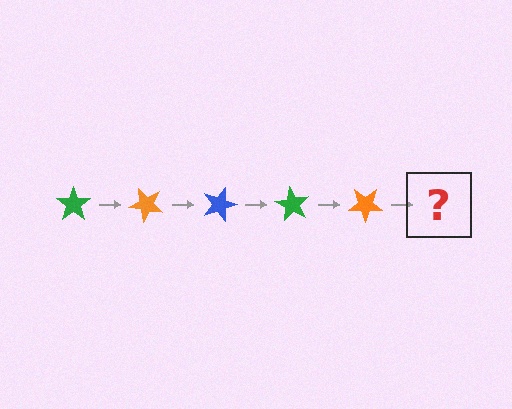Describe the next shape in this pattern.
It should be a blue star, rotated 225 degrees from the start.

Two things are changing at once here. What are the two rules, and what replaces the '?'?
The two rules are that it rotates 45 degrees each step and the color cycles through green, orange, and blue. The '?' should be a blue star, rotated 225 degrees from the start.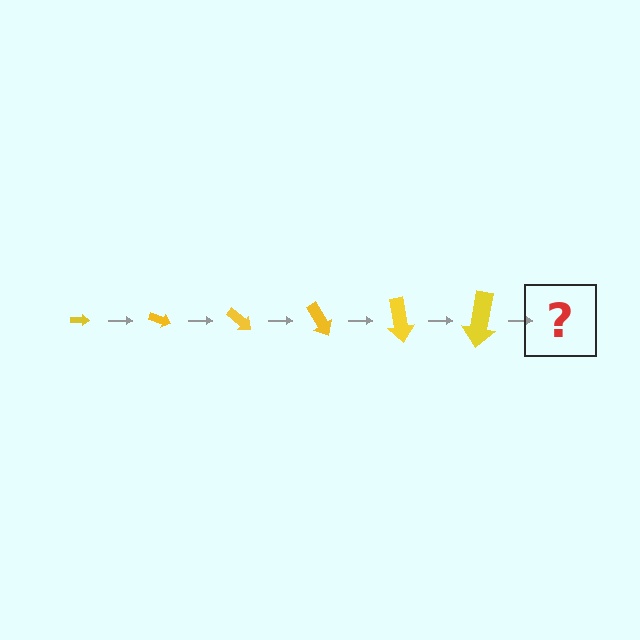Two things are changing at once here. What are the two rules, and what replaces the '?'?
The two rules are that the arrow grows larger each step and it rotates 20 degrees each step. The '?' should be an arrow, larger than the previous one and rotated 120 degrees from the start.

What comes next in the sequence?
The next element should be an arrow, larger than the previous one and rotated 120 degrees from the start.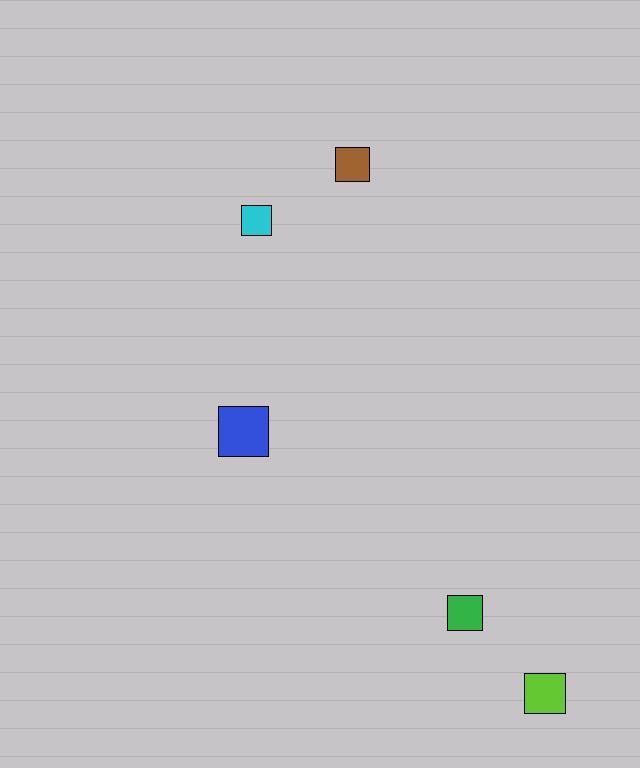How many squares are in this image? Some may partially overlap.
There are 5 squares.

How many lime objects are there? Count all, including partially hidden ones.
There is 1 lime object.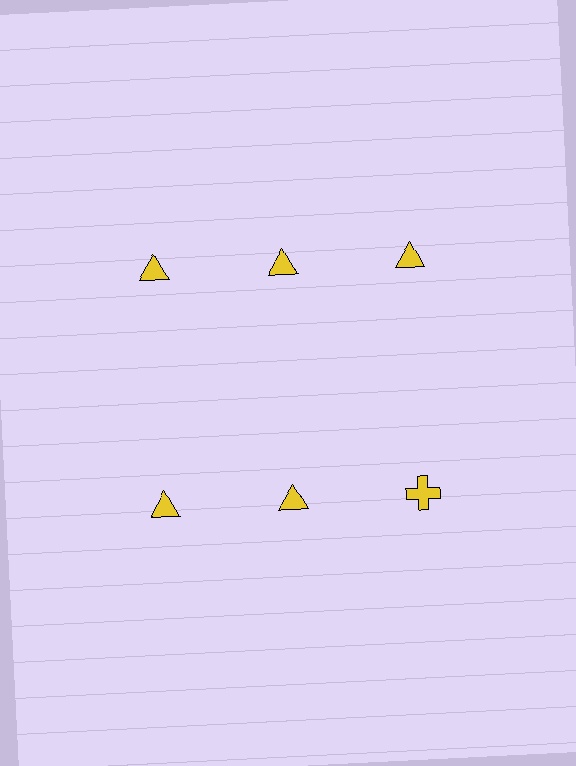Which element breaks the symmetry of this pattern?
The yellow cross in the second row, center column breaks the symmetry. All other shapes are yellow triangles.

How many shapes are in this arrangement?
There are 6 shapes arranged in a grid pattern.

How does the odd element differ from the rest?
It has a different shape: cross instead of triangle.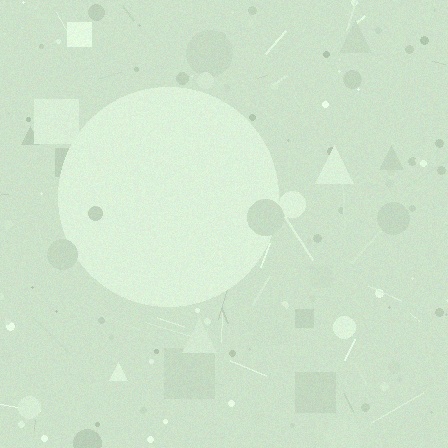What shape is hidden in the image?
A circle is hidden in the image.